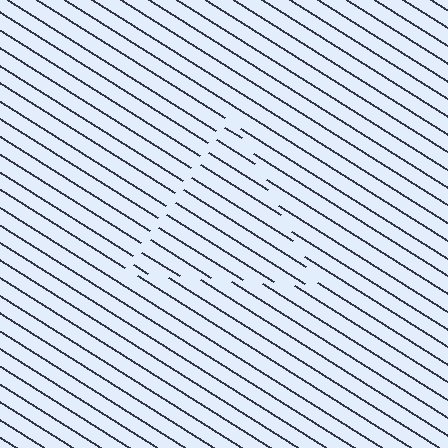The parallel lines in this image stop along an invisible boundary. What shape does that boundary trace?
An illusory triangle. The interior of the shape contains the same grating, shifted by half a period — the contour is defined by the phase discontinuity where line-ends from the inner and outer gratings abut.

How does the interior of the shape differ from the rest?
The interior of the shape contains the same grating, shifted by half a period — the contour is defined by the phase discontinuity where line-ends from the inner and outer gratings abut.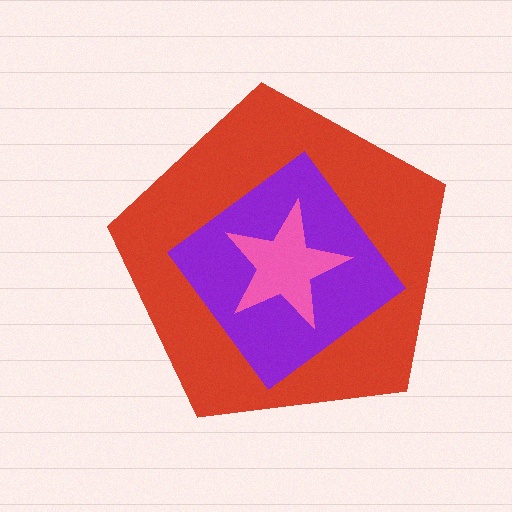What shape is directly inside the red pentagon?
The purple diamond.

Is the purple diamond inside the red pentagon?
Yes.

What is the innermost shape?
The pink star.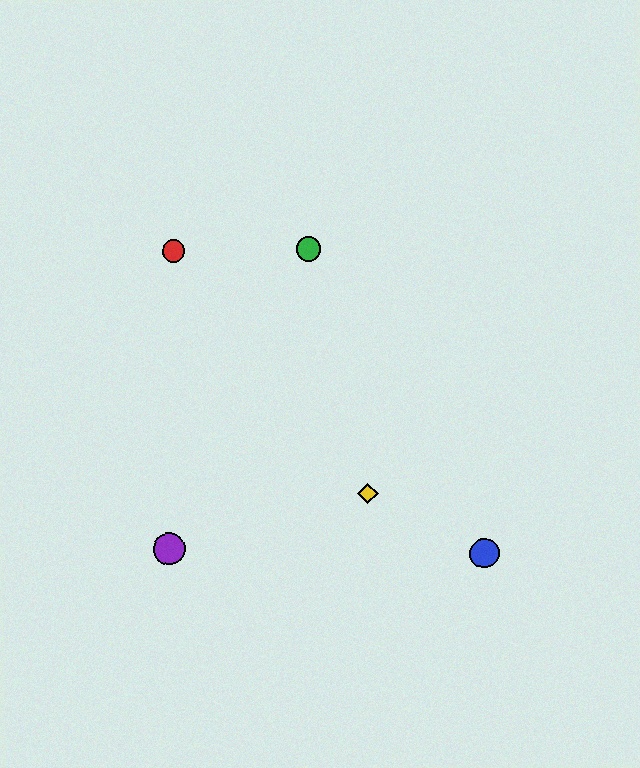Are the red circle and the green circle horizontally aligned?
Yes, both are at y≈251.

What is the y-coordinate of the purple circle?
The purple circle is at y≈549.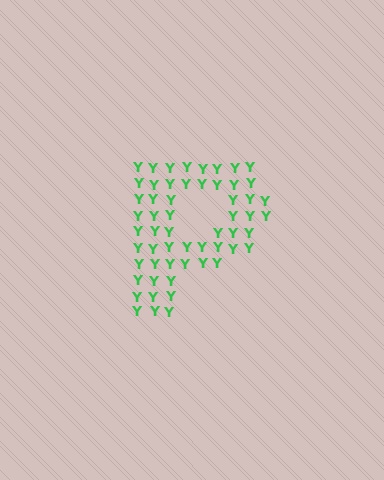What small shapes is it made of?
It is made of small letter Y's.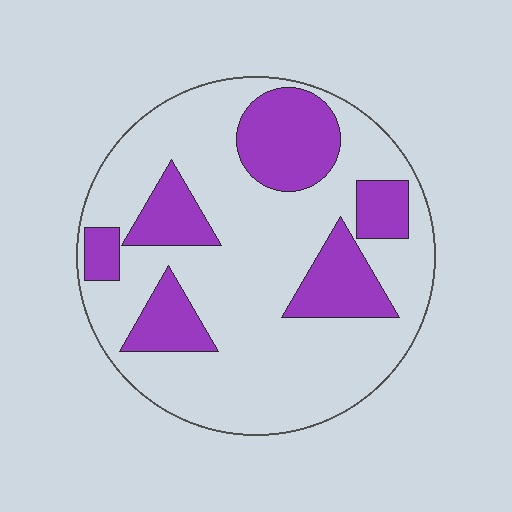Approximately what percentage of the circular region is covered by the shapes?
Approximately 30%.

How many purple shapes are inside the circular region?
6.